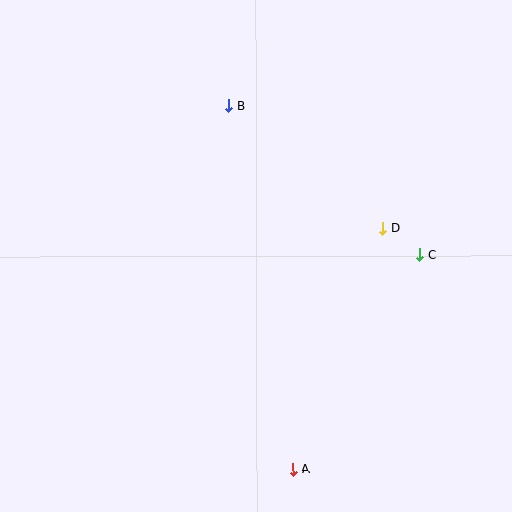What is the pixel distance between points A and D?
The distance between A and D is 257 pixels.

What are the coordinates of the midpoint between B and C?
The midpoint between B and C is at (324, 180).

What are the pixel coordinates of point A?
Point A is at (293, 469).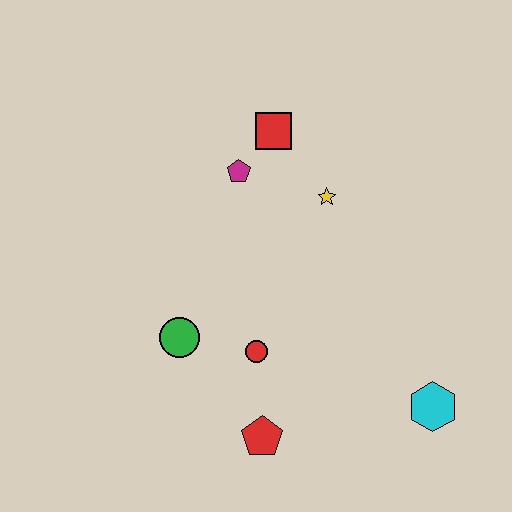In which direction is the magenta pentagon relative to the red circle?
The magenta pentagon is above the red circle.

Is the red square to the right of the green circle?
Yes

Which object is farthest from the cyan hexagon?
The red square is farthest from the cyan hexagon.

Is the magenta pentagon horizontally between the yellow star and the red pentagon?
No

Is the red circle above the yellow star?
No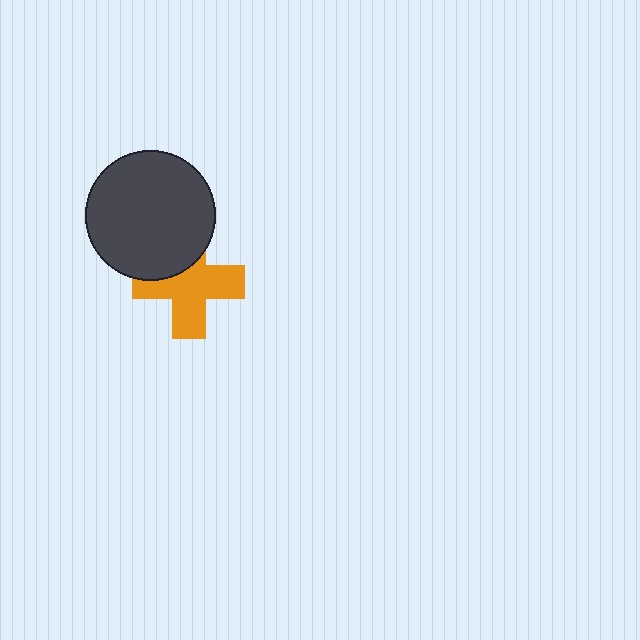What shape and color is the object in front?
The object in front is a dark gray circle.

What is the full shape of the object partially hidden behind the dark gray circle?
The partially hidden object is an orange cross.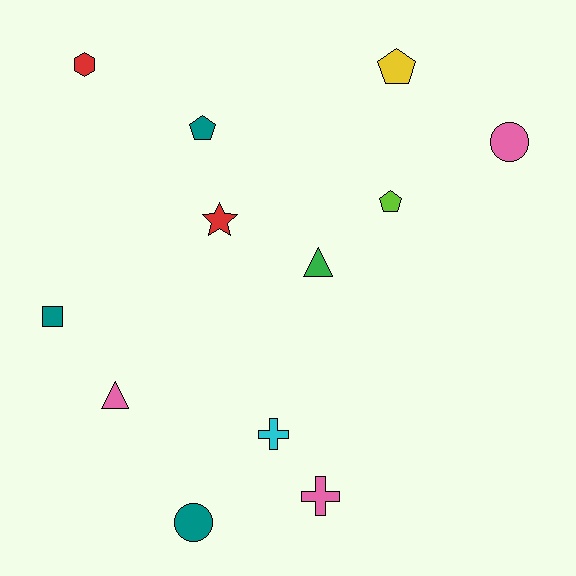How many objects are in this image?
There are 12 objects.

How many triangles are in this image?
There are 2 triangles.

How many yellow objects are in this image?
There is 1 yellow object.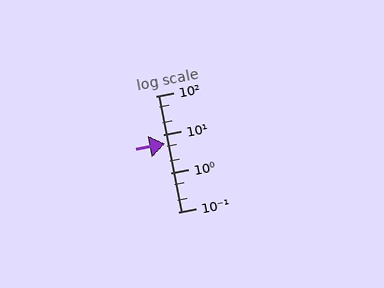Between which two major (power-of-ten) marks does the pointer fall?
The pointer is between 1 and 10.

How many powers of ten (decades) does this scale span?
The scale spans 3 decades, from 0.1 to 100.